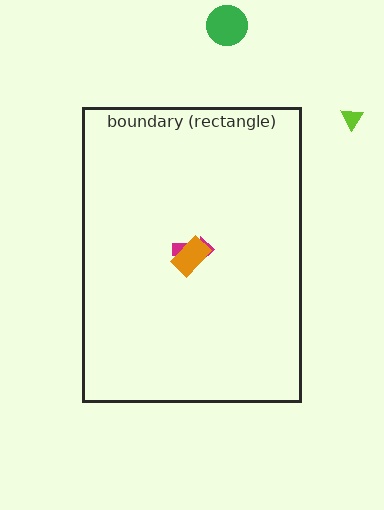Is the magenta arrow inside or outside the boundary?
Inside.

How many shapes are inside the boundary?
2 inside, 2 outside.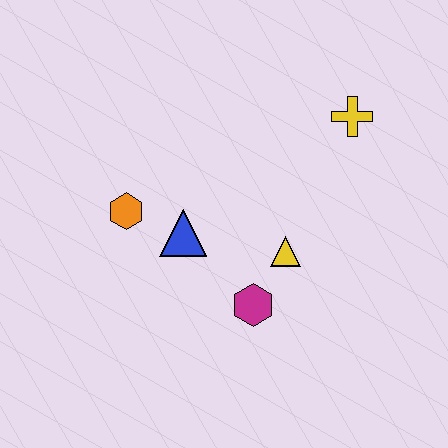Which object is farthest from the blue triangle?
The yellow cross is farthest from the blue triangle.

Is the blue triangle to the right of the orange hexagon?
Yes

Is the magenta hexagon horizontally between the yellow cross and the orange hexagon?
Yes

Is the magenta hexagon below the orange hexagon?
Yes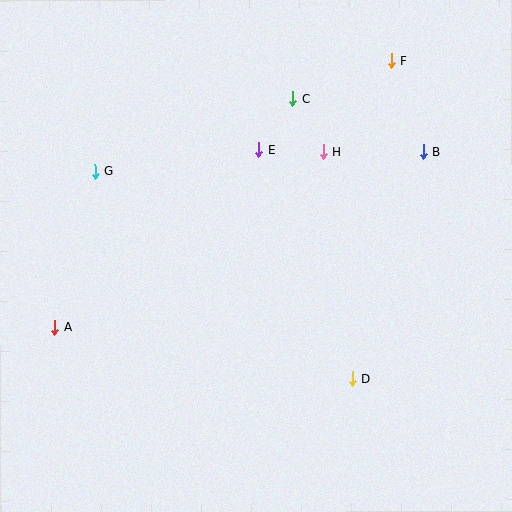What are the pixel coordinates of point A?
Point A is at (55, 327).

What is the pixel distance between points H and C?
The distance between H and C is 61 pixels.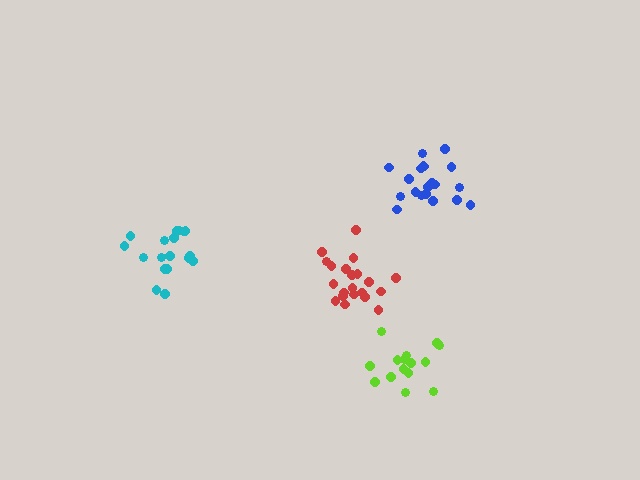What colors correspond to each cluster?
The clusters are colored: lime, red, blue, cyan.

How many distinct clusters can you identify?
There are 4 distinct clusters.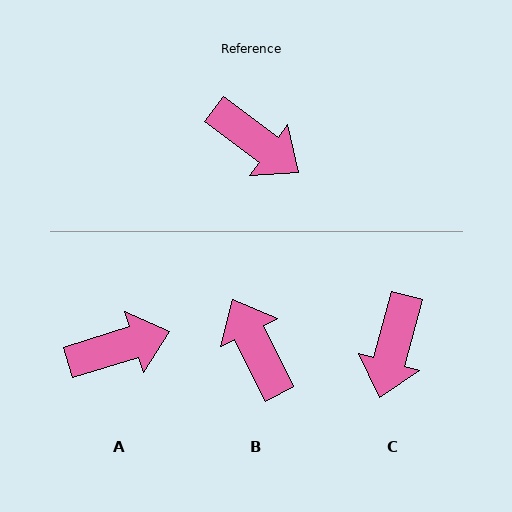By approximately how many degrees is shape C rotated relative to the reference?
Approximately 68 degrees clockwise.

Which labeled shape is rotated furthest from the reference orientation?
B, about 154 degrees away.